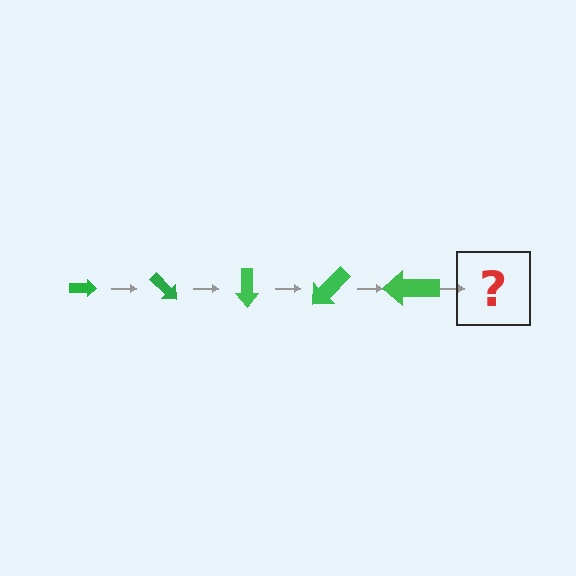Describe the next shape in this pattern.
It should be an arrow, larger than the previous one and rotated 225 degrees from the start.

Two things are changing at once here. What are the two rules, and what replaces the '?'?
The two rules are that the arrow grows larger each step and it rotates 45 degrees each step. The '?' should be an arrow, larger than the previous one and rotated 225 degrees from the start.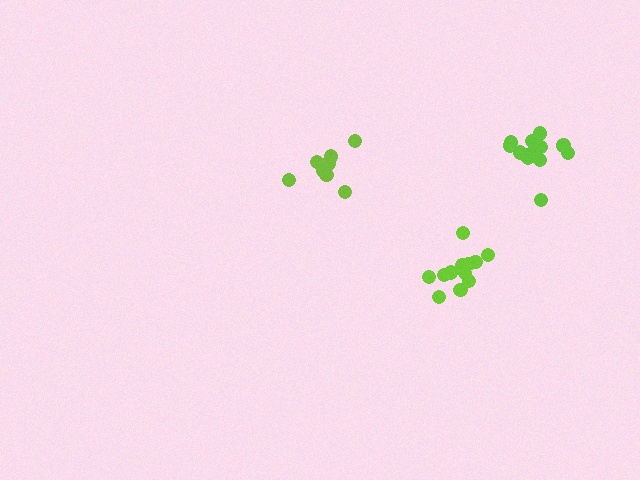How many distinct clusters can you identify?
There are 3 distinct clusters.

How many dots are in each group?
Group 1: 14 dots, Group 2: 12 dots, Group 3: 9 dots (35 total).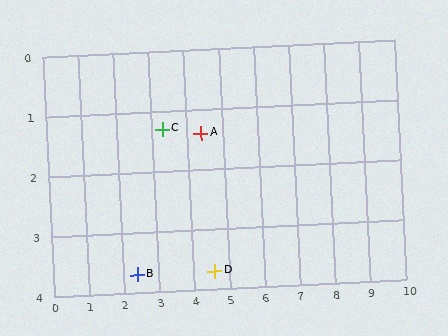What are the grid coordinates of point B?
Point B is at approximately (2.4, 3.7).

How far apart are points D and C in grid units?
Points D and C are about 2.7 grid units apart.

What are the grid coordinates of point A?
Point A is at approximately (4.4, 1.4).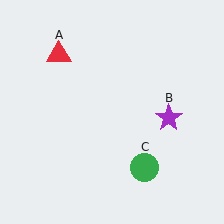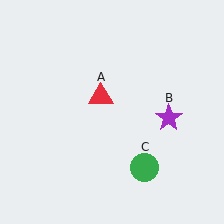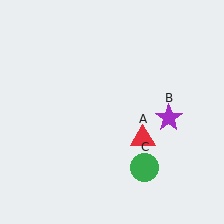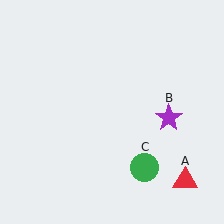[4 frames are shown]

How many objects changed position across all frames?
1 object changed position: red triangle (object A).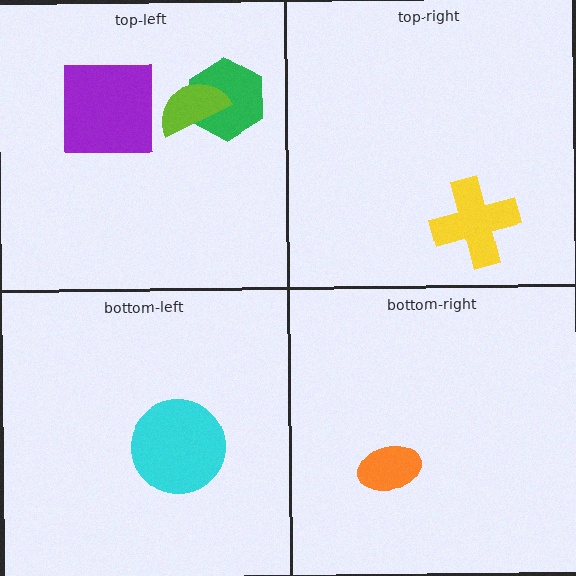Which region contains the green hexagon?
The top-left region.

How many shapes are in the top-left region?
3.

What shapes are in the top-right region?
The yellow cross.